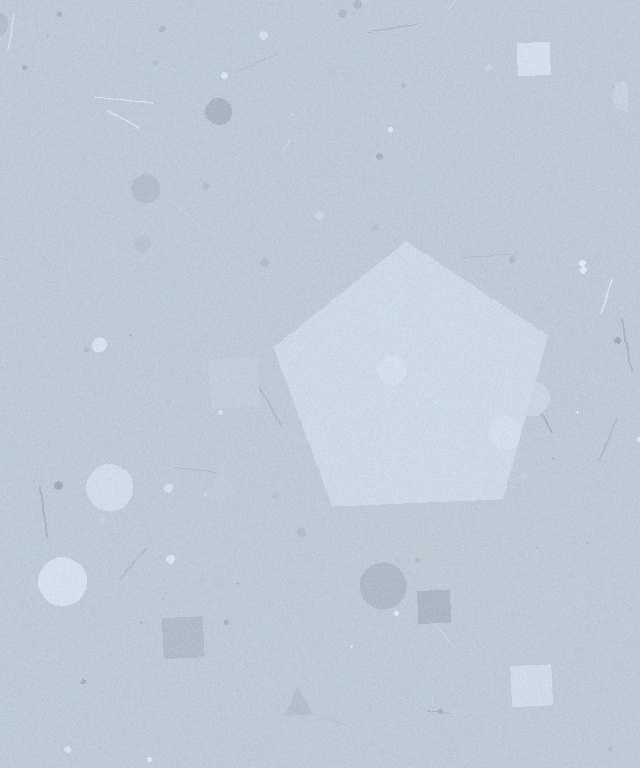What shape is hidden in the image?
A pentagon is hidden in the image.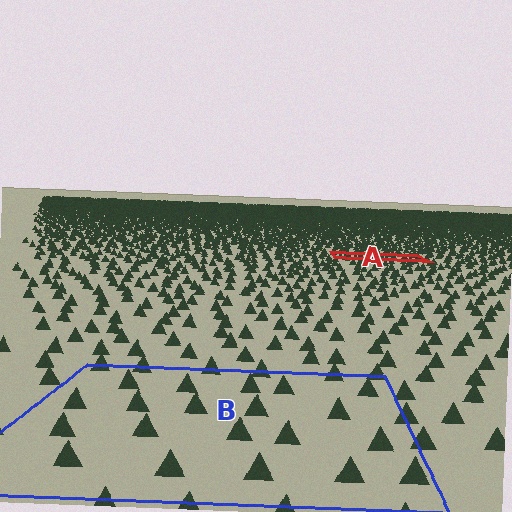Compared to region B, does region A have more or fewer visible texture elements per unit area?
Region A has more texture elements per unit area — they are packed more densely because it is farther away.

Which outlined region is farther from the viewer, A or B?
Region A is farther from the viewer — the texture elements inside it appear smaller and more densely packed.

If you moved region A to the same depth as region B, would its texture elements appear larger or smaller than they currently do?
They would appear larger. At a closer depth, the same texture elements are projected at a bigger on-screen size.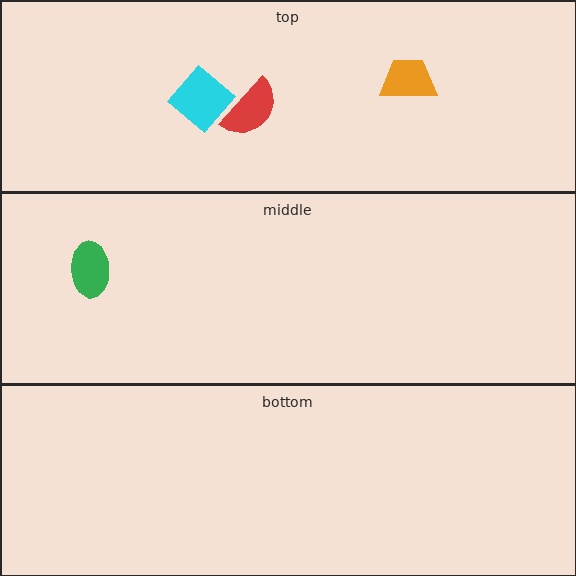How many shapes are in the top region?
3.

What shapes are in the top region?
The orange trapezoid, the red semicircle, the cyan diamond.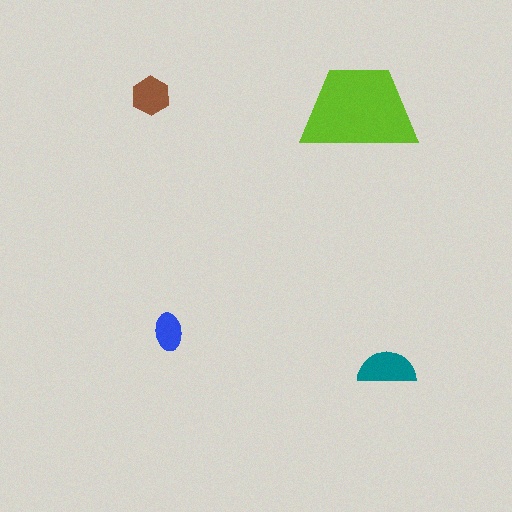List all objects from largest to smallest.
The lime trapezoid, the teal semicircle, the brown hexagon, the blue ellipse.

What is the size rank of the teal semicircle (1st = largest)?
2nd.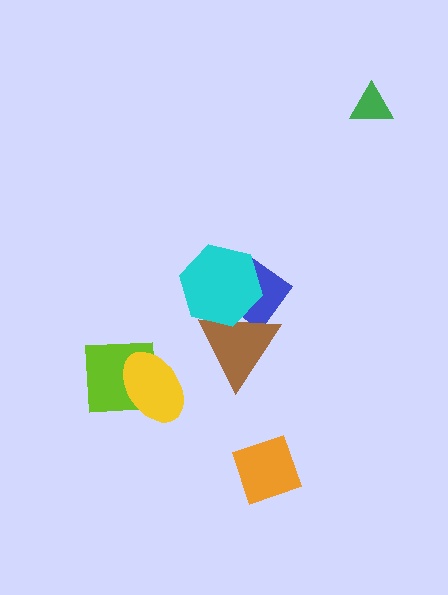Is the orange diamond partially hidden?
No, no other shape covers it.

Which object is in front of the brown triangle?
The cyan hexagon is in front of the brown triangle.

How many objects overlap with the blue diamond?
2 objects overlap with the blue diamond.